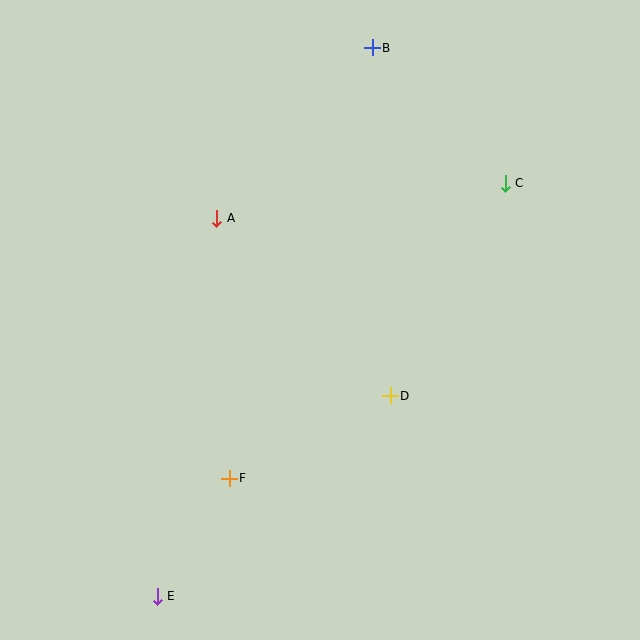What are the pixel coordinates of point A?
Point A is at (217, 218).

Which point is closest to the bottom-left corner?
Point E is closest to the bottom-left corner.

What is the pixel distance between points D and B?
The distance between D and B is 348 pixels.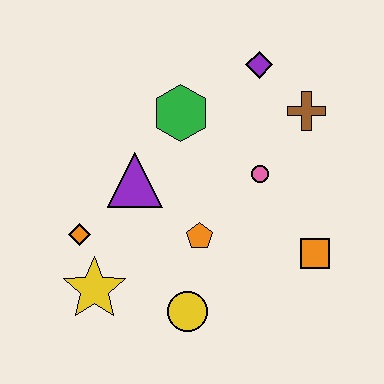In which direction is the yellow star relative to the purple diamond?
The yellow star is below the purple diamond.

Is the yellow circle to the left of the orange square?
Yes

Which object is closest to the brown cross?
The purple diamond is closest to the brown cross.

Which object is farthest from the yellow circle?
The purple diamond is farthest from the yellow circle.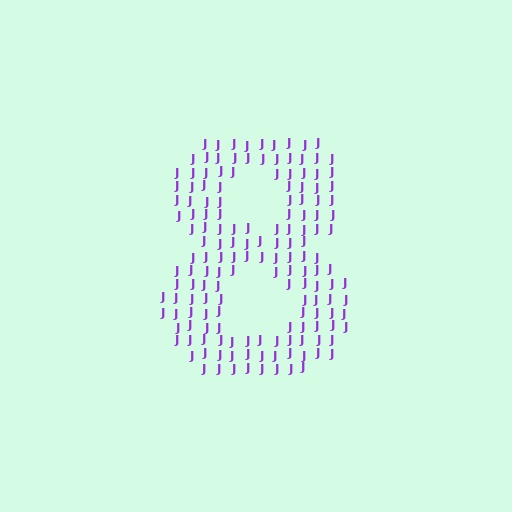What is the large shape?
The large shape is the digit 8.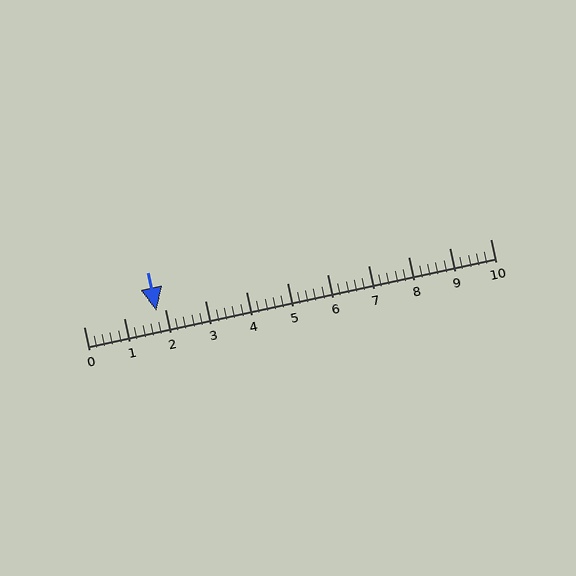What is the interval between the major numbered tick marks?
The major tick marks are spaced 1 units apart.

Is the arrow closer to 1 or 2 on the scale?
The arrow is closer to 2.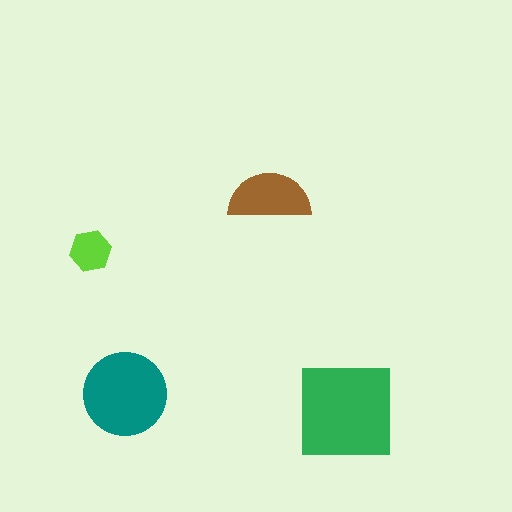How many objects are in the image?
There are 4 objects in the image.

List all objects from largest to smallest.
The green square, the teal circle, the brown semicircle, the lime hexagon.